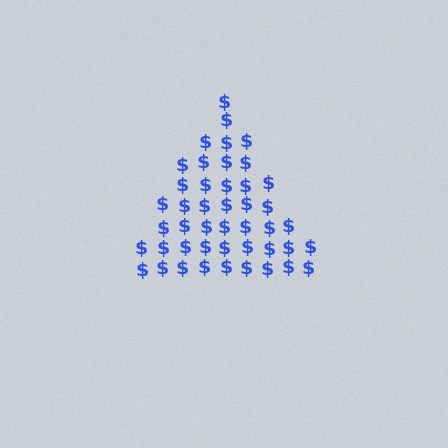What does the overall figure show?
The overall figure shows a triangle.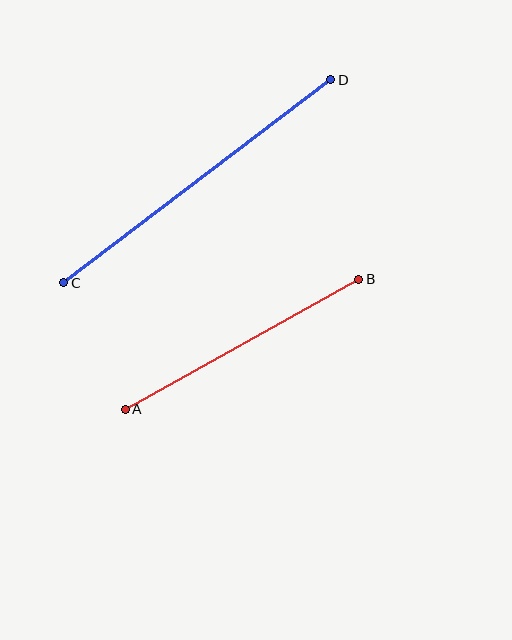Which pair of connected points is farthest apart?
Points C and D are farthest apart.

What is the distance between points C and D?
The distance is approximately 336 pixels.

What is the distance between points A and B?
The distance is approximately 267 pixels.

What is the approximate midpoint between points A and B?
The midpoint is at approximately (242, 344) pixels.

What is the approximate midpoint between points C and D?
The midpoint is at approximately (197, 181) pixels.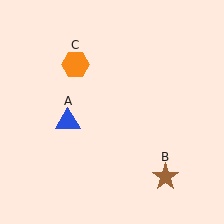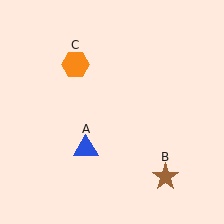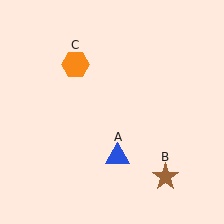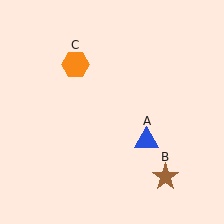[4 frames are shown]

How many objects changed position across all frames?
1 object changed position: blue triangle (object A).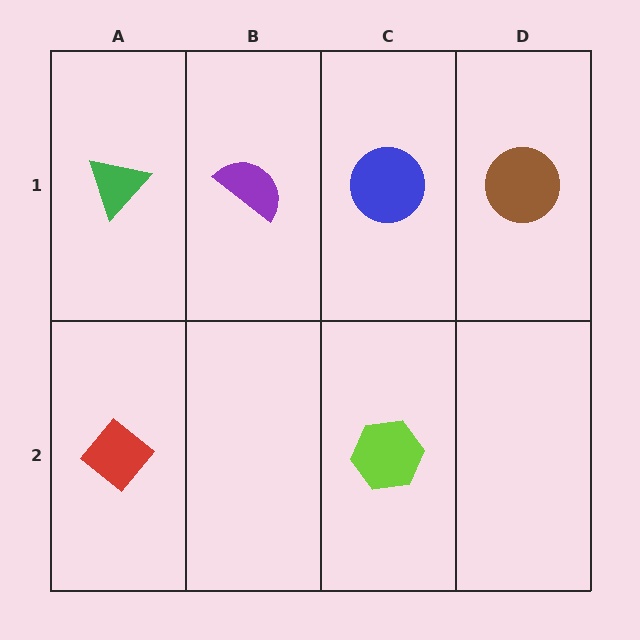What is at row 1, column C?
A blue circle.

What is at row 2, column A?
A red diamond.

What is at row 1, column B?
A purple semicircle.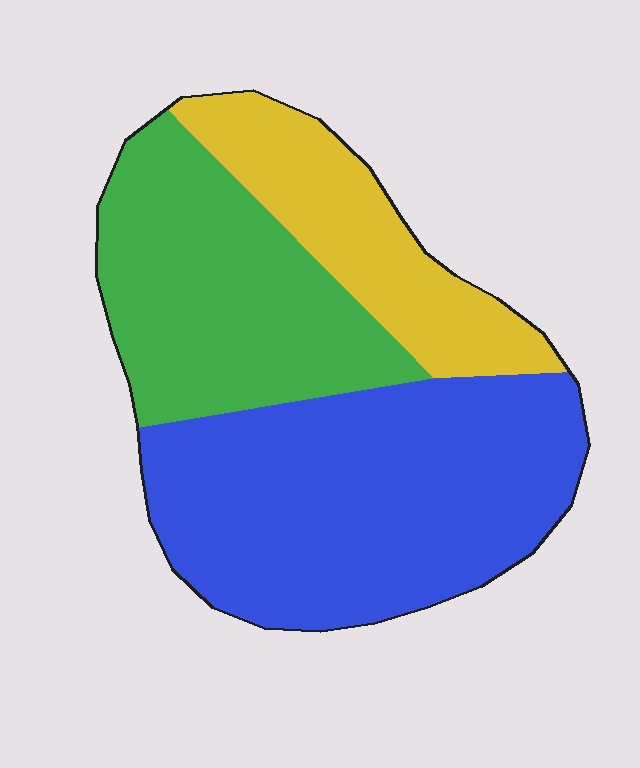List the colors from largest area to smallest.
From largest to smallest: blue, green, yellow.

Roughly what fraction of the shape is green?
Green takes up about one third (1/3) of the shape.